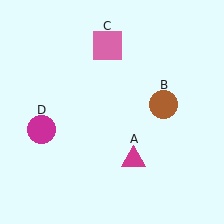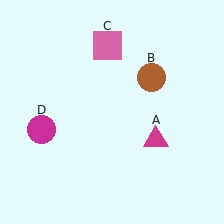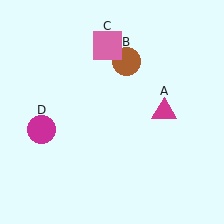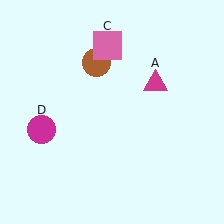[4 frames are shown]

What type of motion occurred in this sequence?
The magenta triangle (object A), brown circle (object B) rotated counterclockwise around the center of the scene.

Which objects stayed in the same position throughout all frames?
Pink square (object C) and magenta circle (object D) remained stationary.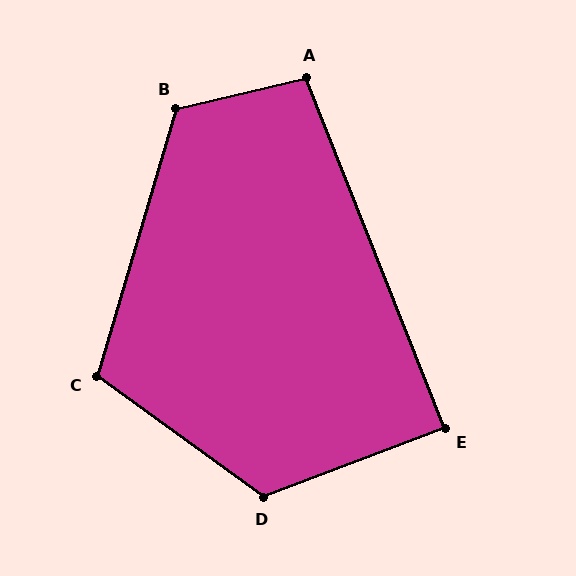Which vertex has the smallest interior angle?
E, at approximately 89 degrees.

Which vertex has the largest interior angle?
D, at approximately 123 degrees.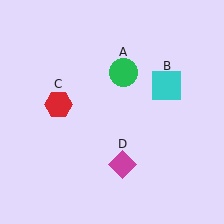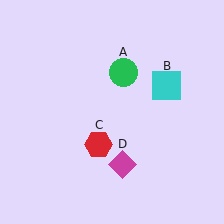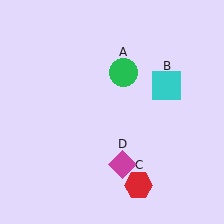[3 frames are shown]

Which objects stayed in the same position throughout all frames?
Green circle (object A) and cyan square (object B) and magenta diamond (object D) remained stationary.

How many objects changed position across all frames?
1 object changed position: red hexagon (object C).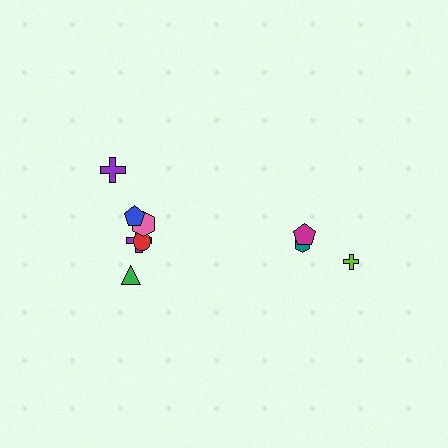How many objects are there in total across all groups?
There are 9 objects.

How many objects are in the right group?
There are 3 objects.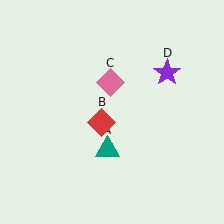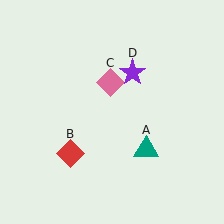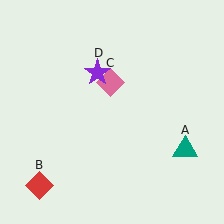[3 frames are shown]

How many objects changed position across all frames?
3 objects changed position: teal triangle (object A), red diamond (object B), purple star (object D).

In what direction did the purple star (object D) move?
The purple star (object D) moved left.